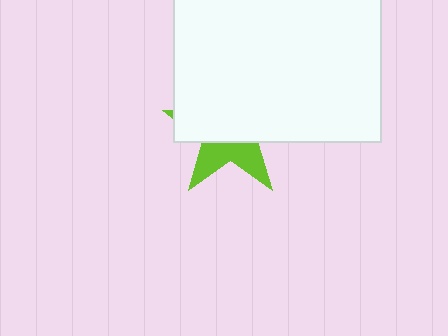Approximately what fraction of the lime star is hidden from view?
Roughly 65% of the lime star is hidden behind the white rectangle.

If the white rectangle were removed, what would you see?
You would see the complete lime star.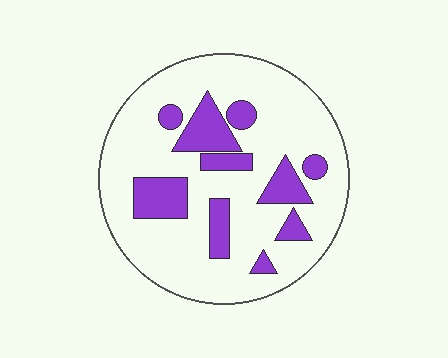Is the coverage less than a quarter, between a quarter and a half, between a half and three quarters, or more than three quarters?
Less than a quarter.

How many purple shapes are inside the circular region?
10.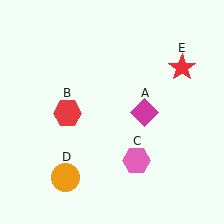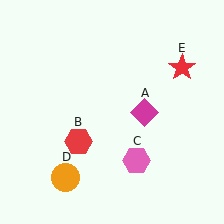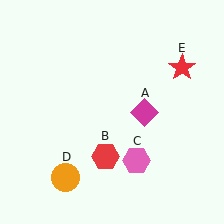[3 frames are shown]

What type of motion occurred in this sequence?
The red hexagon (object B) rotated counterclockwise around the center of the scene.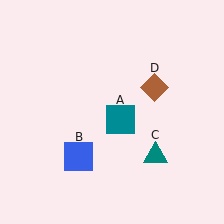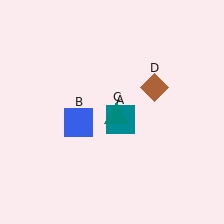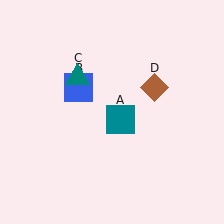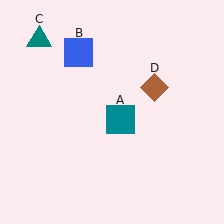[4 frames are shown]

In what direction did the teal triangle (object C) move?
The teal triangle (object C) moved up and to the left.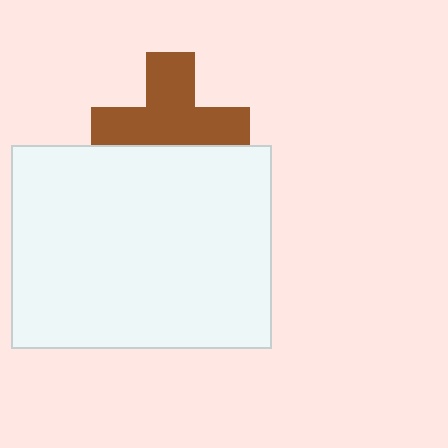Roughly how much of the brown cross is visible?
Most of it is visible (roughly 67%).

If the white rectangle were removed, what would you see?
You would see the complete brown cross.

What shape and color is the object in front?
The object in front is a white rectangle.